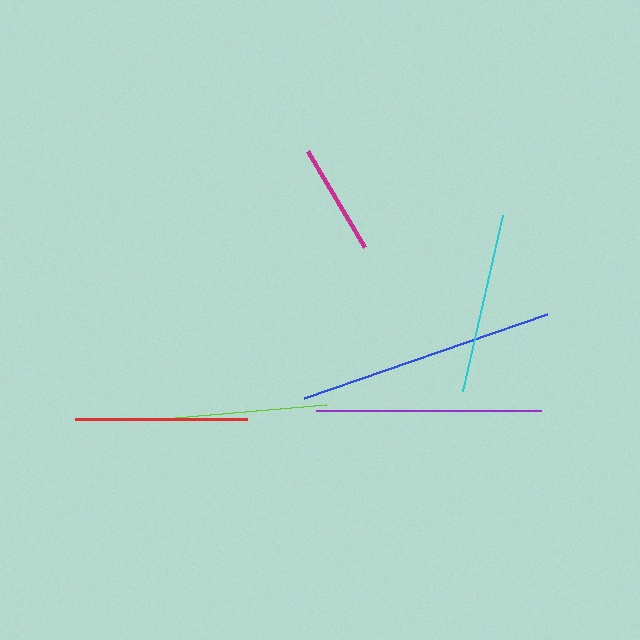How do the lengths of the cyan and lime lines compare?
The cyan and lime lines are approximately the same length.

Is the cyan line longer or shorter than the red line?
The cyan line is longer than the red line.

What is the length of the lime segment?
The lime segment is approximately 175 pixels long.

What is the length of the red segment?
The red segment is approximately 172 pixels long.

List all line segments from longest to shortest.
From longest to shortest: blue, purple, cyan, lime, red, magenta.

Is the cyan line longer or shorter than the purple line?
The purple line is longer than the cyan line.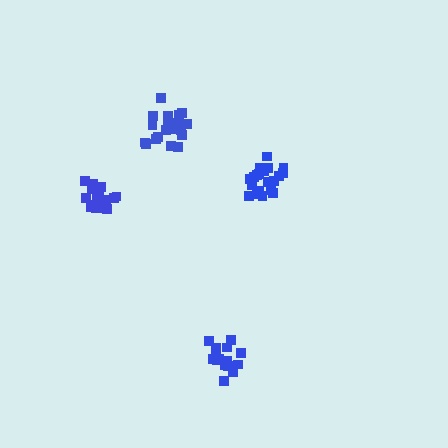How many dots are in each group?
Group 1: 20 dots, Group 2: 21 dots, Group 3: 21 dots, Group 4: 15 dots (77 total).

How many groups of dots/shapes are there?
There are 4 groups.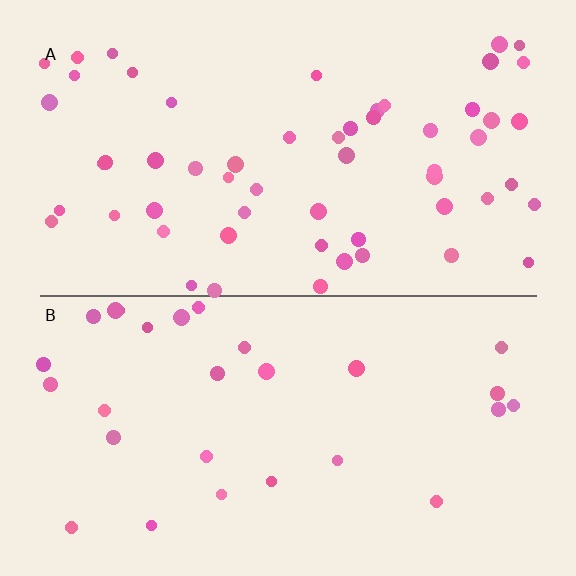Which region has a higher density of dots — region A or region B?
A (the top).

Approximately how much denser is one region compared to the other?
Approximately 2.0× — region A over region B.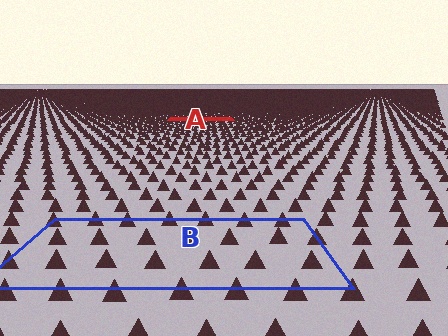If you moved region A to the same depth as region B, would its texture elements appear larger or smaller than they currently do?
They would appear larger. At a closer depth, the same texture elements are projected at a bigger on-screen size.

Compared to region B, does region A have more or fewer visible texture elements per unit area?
Region A has more texture elements per unit area — they are packed more densely because it is farther away.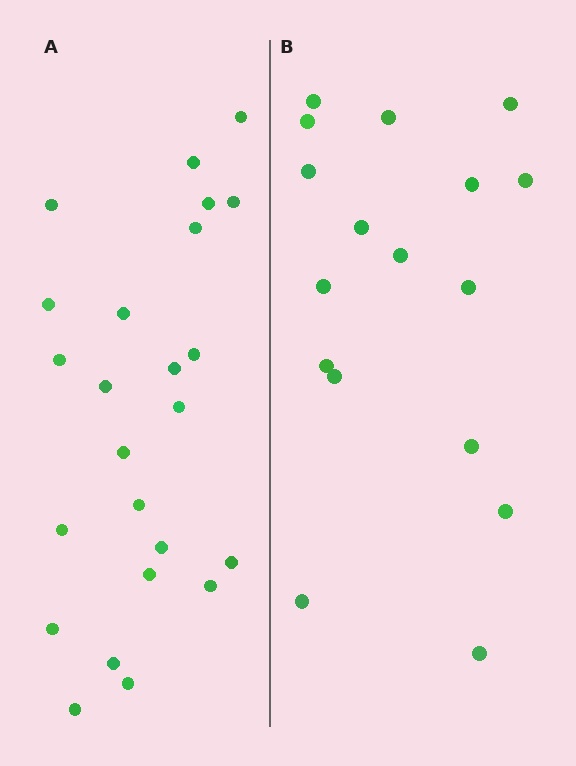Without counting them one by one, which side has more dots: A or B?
Region A (the left region) has more dots.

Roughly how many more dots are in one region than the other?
Region A has roughly 8 or so more dots than region B.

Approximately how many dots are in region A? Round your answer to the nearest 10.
About 20 dots. (The exact count is 24, which rounds to 20.)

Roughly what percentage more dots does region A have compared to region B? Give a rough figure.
About 40% more.